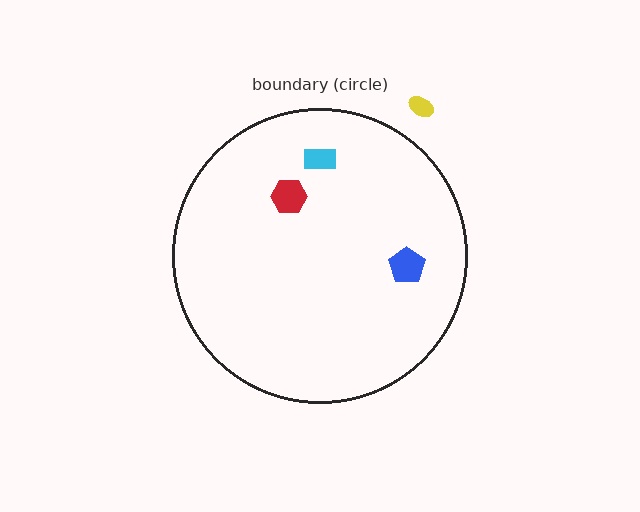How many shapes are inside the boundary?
3 inside, 1 outside.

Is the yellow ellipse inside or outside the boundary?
Outside.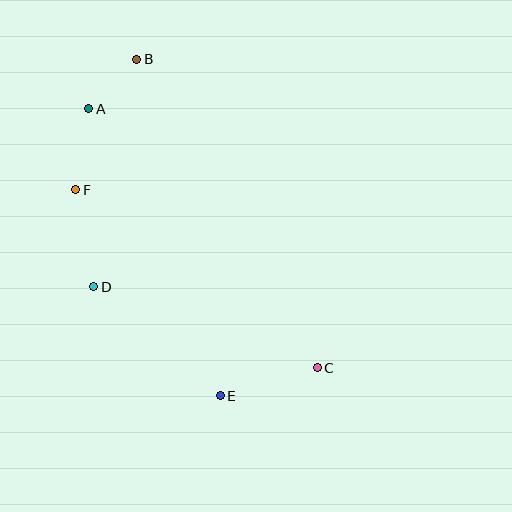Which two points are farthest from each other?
Points B and C are farthest from each other.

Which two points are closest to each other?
Points A and B are closest to each other.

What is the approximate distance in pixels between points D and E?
The distance between D and E is approximately 167 pixels.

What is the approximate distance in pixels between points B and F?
The distance between B and F is approximately 144 pixels.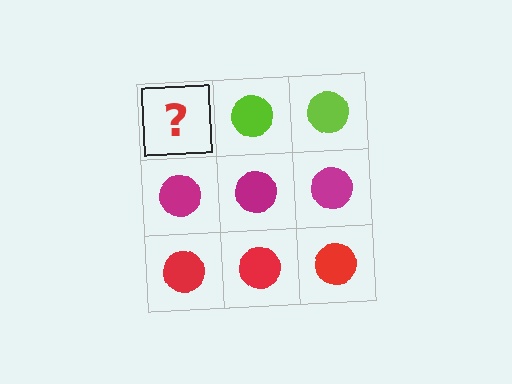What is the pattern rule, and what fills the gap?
The rule is that each row has a consistent color. The gap should be filled with a lime circle.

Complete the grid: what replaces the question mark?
The question mark should be replaced with a lime circle.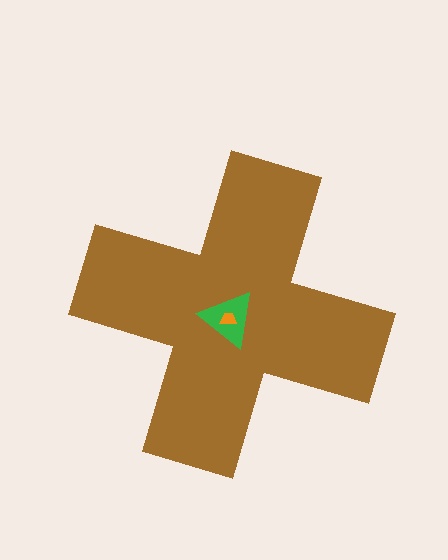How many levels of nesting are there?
3.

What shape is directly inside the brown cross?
The green triangle.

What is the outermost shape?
The brown cross.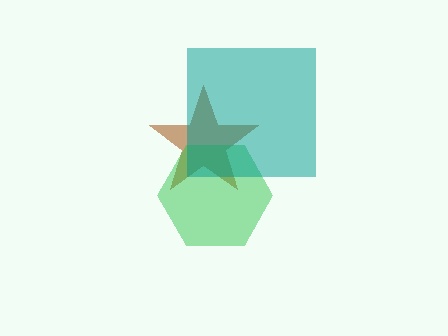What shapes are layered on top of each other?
The layered shapes are: a brown star, a green hexagon, a teal square.